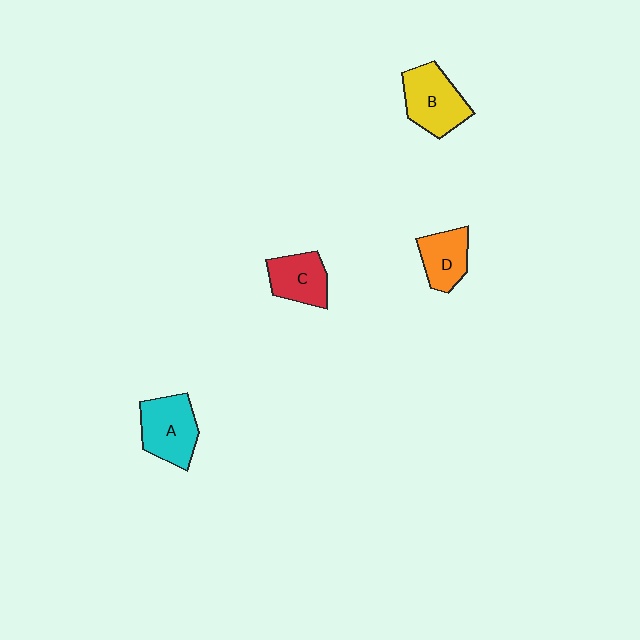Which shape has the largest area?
Shape B (yellow).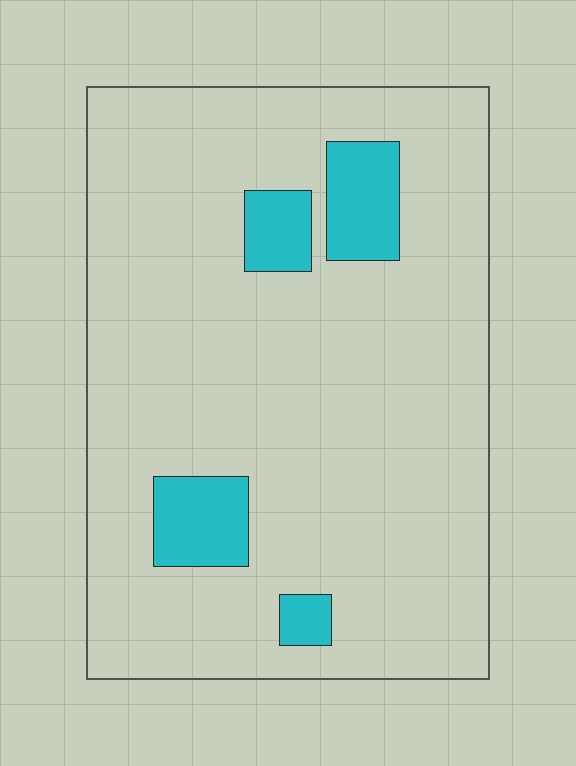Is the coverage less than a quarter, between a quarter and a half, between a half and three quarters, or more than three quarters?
Less than a quarter.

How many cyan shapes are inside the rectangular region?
4.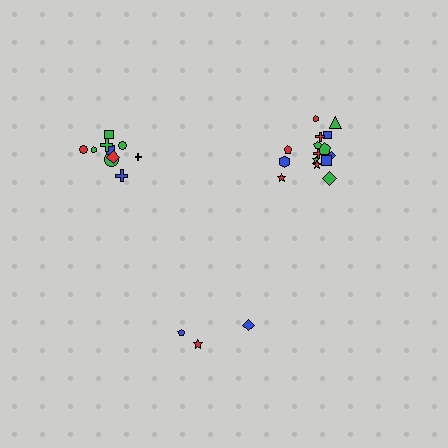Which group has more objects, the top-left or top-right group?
The top-right group.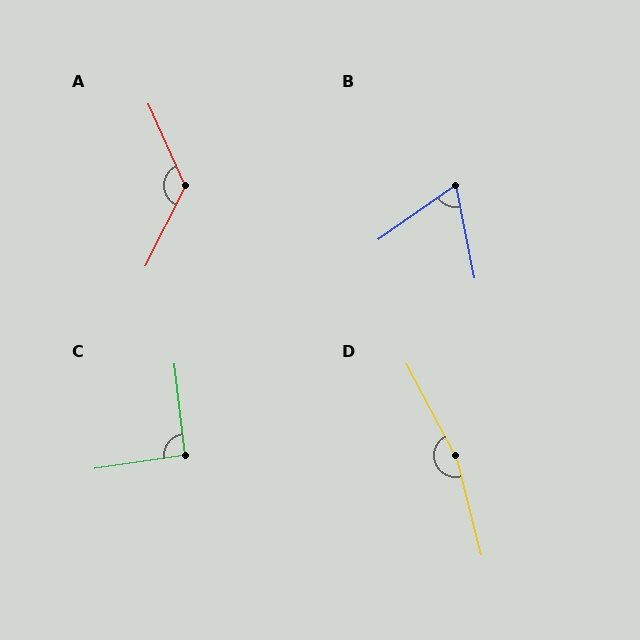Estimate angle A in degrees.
Approximately 129 degrees.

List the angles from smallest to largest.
B (66°), C (92°), A (129°), D (167°).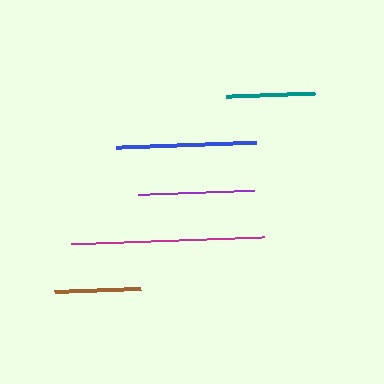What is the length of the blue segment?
The blue segment is approximately 140 pixels long.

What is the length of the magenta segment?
The magenta segment is approximately 193 pixels long.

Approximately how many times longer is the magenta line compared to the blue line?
The magenta line is approximately 1.4 times the length of the blue line.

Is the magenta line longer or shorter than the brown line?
The magenta line is longer than the brown line.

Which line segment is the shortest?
The brown line is the shortest at approximately 86 pixels.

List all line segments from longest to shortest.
From longest to shortest: magenta, blue, purple, teal, brown.